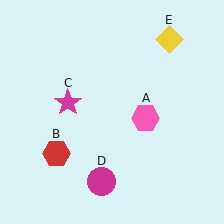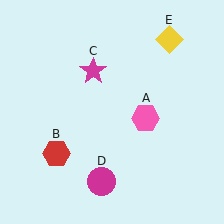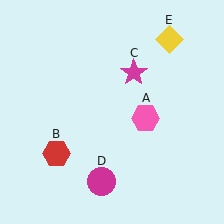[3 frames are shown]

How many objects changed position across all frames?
1 object changed position: magenta star (object C).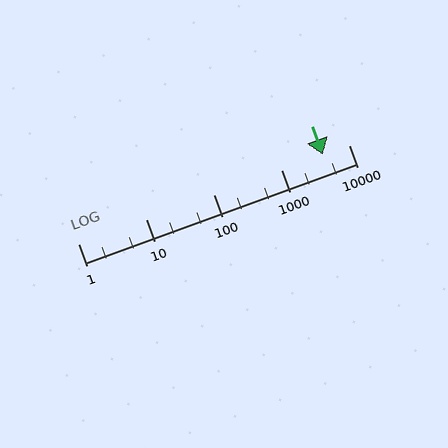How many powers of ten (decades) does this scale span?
The scale spans 4 decades, from 1 to 10000.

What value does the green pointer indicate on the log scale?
The pointer indicates approximately 4100.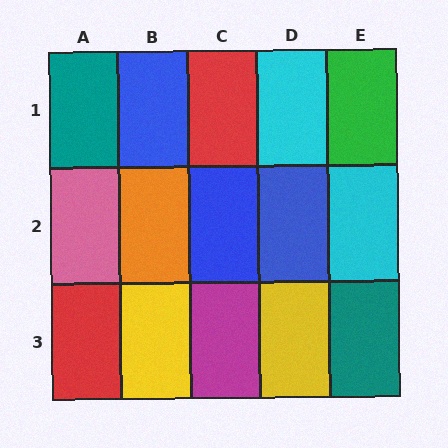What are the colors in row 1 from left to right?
Teal, blue, red, cyan, green.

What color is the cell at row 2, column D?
Blue.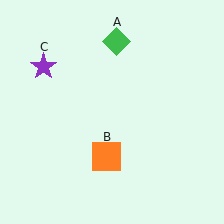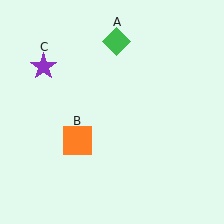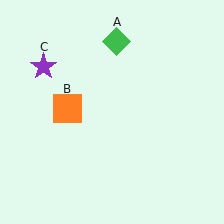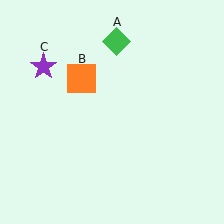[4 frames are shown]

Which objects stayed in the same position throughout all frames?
Green diamond (object A) and purple star (object C) remained stationary.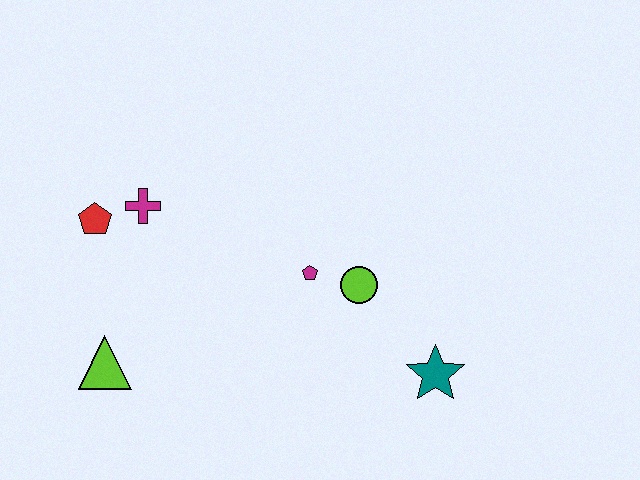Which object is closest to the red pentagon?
The magenta cross is closest to the red pentagon.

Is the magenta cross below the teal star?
No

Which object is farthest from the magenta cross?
The teal star is farthest from the magenta cross.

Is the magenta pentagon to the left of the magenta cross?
No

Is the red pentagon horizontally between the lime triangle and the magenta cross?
No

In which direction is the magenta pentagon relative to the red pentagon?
The magenta pentagon is to the right of the red pentagon.